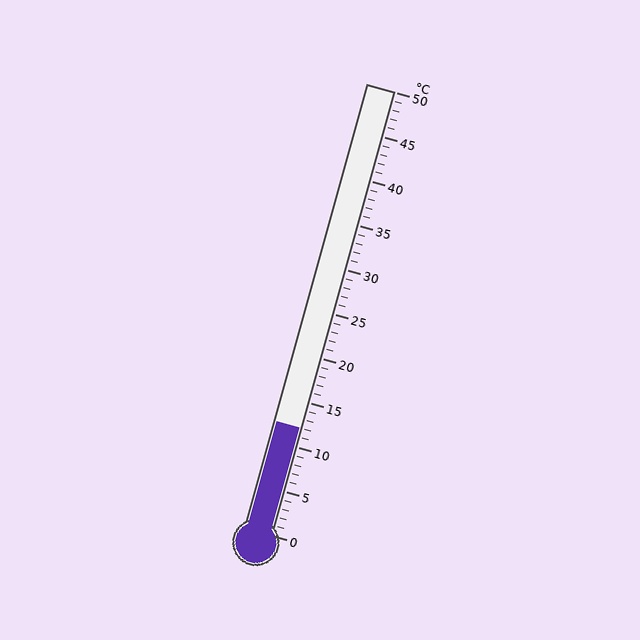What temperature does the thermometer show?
The thermometer shows approximately 12°C.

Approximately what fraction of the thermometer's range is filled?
The thermometer is filled to approximately 25% of its range.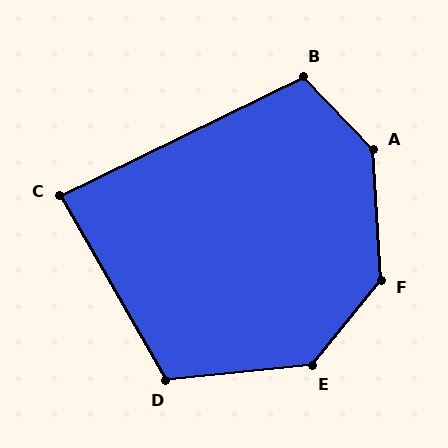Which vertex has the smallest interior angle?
C, at approximately 86 degrees.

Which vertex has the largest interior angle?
A, at approximately 139 degrees.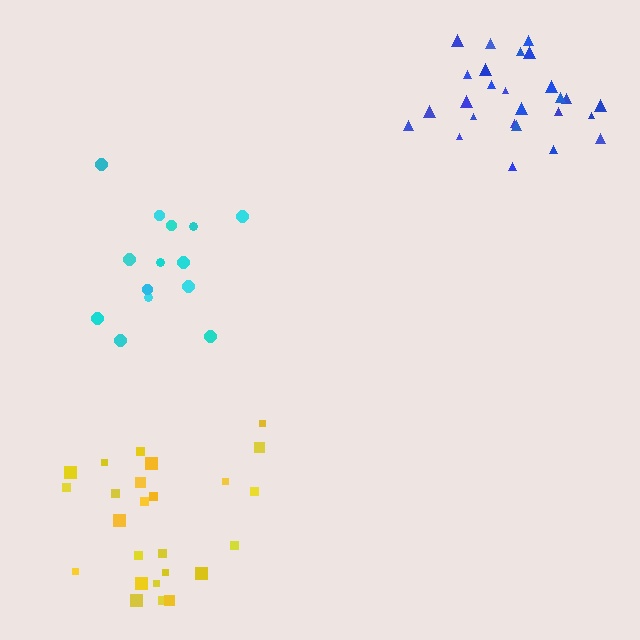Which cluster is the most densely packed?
Blue.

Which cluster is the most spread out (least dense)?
Yellow.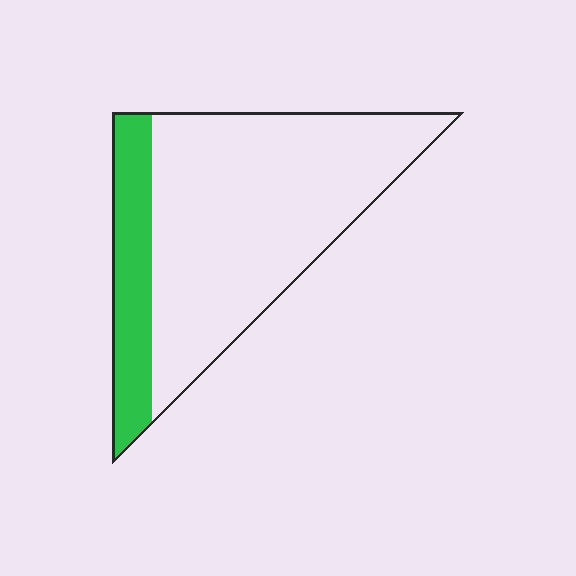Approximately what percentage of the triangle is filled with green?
Approximately 20%.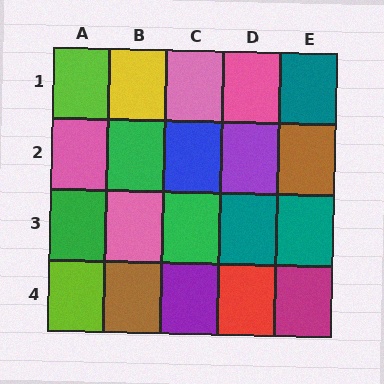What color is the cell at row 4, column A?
Lime.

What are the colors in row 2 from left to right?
Pink, green, blue, purple, brown.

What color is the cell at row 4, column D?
Red.